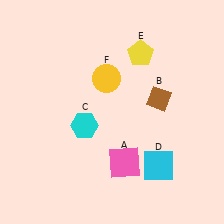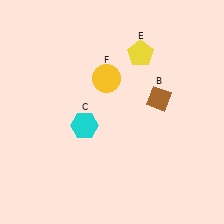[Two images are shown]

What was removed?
The cyan square (D), the pink square (A) were removed in Image 2.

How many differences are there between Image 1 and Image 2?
There are 2 differences between the two images.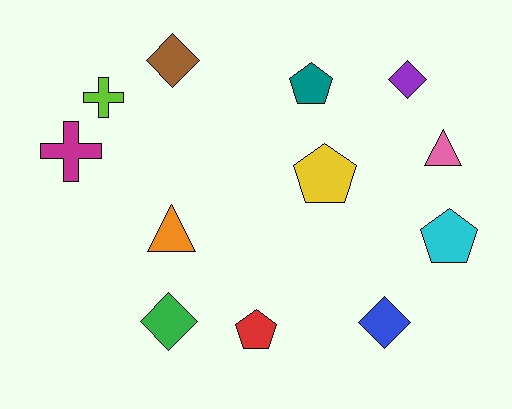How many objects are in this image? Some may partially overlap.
There are 12 objects.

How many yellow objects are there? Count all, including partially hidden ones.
There is 1 yellow object.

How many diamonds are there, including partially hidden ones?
There are 4 diamonds.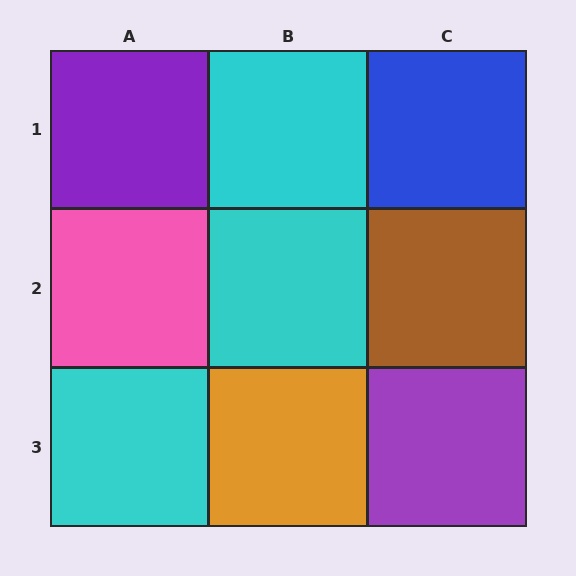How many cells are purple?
2 cells are purple.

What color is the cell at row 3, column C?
Purple.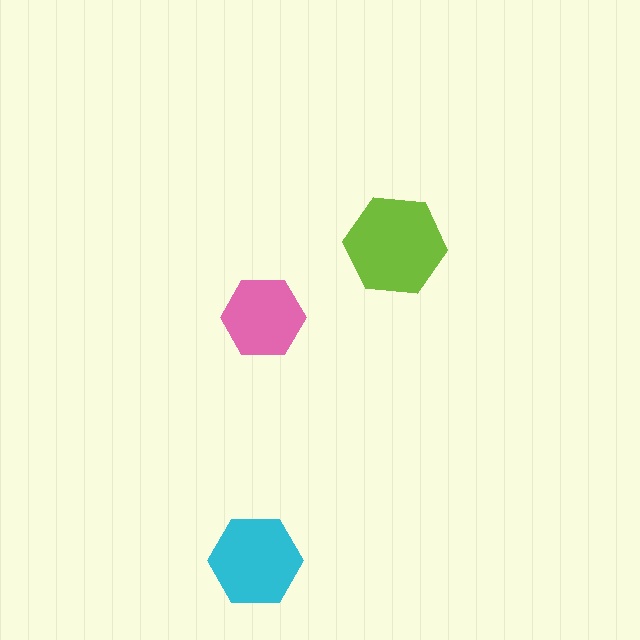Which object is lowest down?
The cyan hexagon is bottommost.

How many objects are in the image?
There are 3 objects in the image.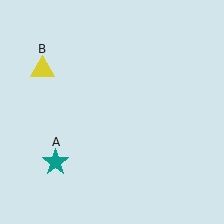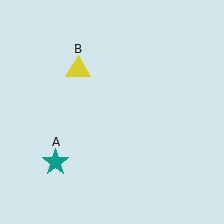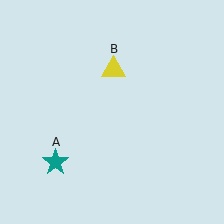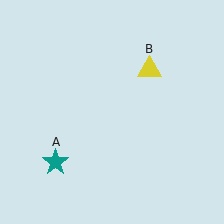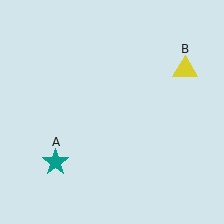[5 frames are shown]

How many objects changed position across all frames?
1 object changed position: yellow triangle (object B).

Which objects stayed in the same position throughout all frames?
Teal star (object A) remained stationary.